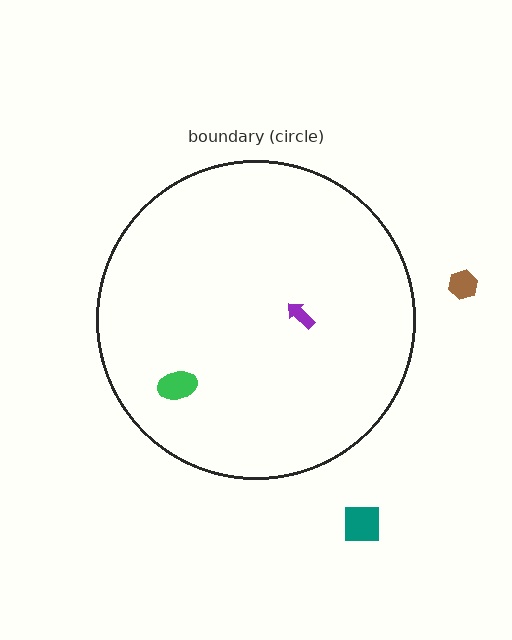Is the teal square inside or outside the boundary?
Outside.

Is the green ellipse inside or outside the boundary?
Inside.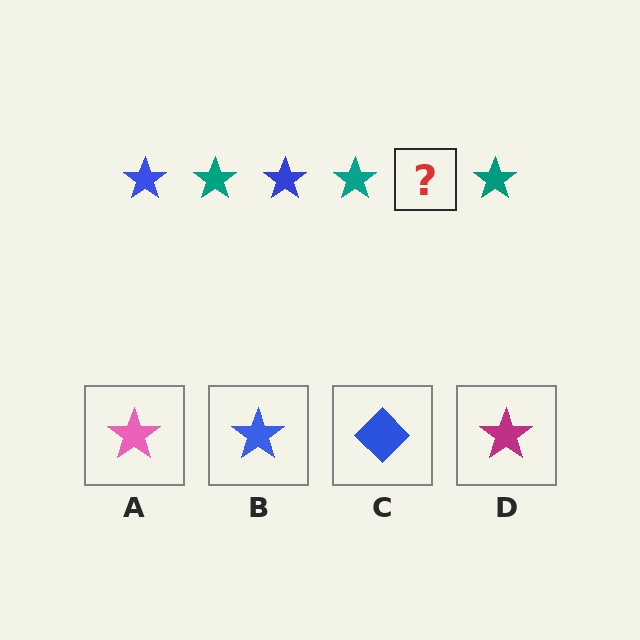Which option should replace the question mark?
Option B.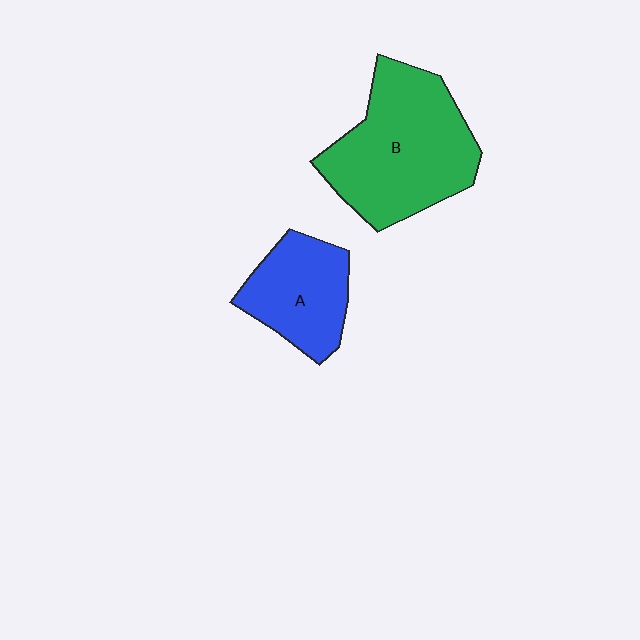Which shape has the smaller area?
Shape A (blue).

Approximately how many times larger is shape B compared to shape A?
Approximately 1.7 times.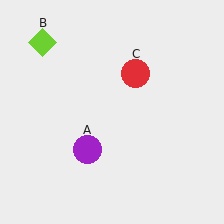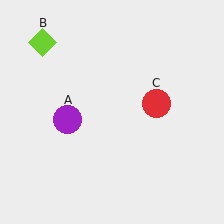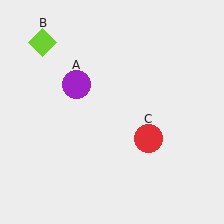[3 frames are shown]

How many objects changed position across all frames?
2 objects changed position: purple circle (object A), red circle (object C).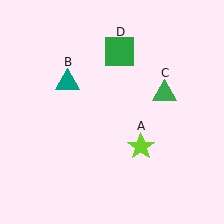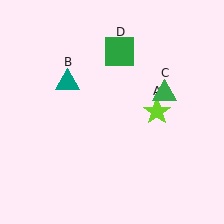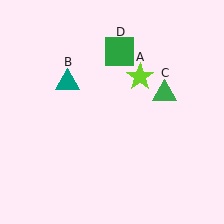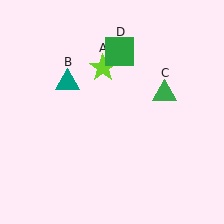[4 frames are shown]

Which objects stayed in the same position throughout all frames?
Teal triangle (object B) and green triangle (object C) and green square (object D) remained stationary.